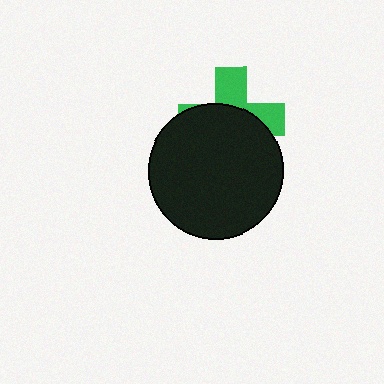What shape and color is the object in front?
The object in front is a black circle.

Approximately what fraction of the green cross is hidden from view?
Roughly 63% of the green cross is hidden behind the black circle.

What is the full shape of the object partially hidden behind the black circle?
The partially hidden object is a green cross.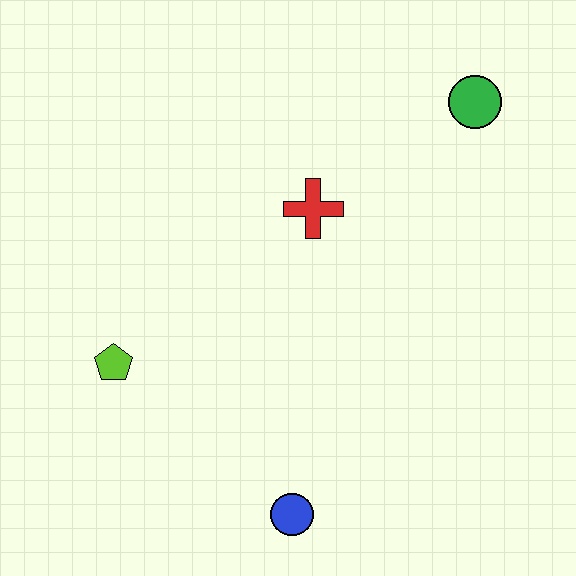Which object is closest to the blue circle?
The lime pentagon is closest to the blue circle.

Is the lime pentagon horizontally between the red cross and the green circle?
No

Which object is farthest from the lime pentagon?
The green circle is farthest from the lime pentagon.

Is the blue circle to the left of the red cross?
Yes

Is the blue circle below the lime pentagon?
Yes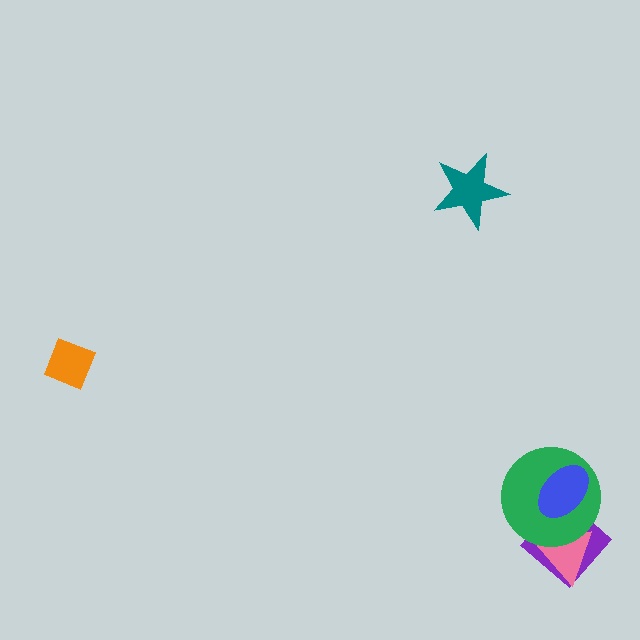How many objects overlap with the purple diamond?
3 objects overlap with the purple diamond.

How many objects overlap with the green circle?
3 objects overlap with the green circle.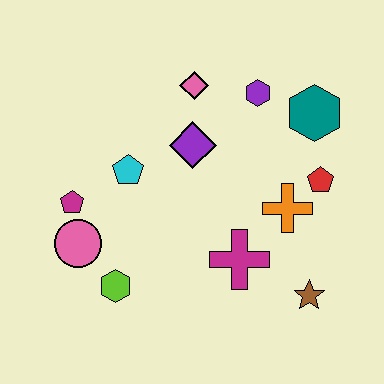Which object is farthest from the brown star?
The magenta pentagon is farthest from the brown star.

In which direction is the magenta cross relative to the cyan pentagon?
The magenta cross is to the right of the cyan pentagon.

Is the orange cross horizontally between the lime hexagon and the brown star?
Yes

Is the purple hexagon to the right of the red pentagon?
No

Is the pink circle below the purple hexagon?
Yes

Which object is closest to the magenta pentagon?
The pink circle is closest to the magenta pentagon.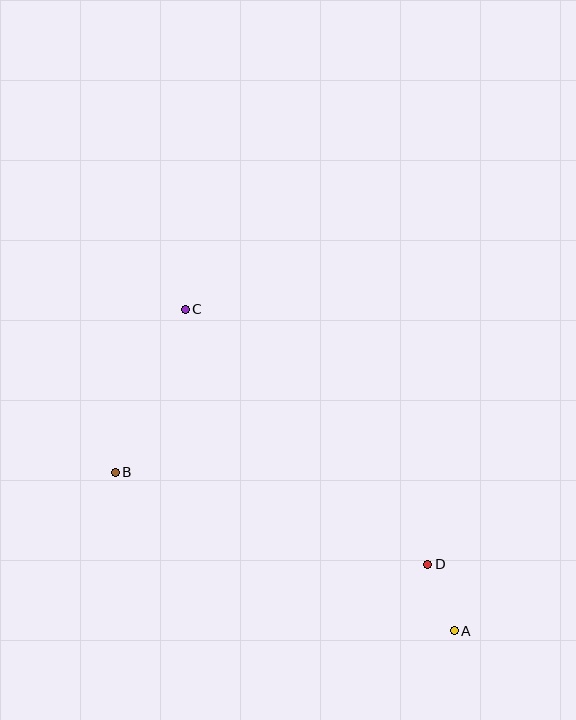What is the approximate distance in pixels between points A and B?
The distance between A and B is approximately 374 pixels.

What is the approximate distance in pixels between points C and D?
The distance between C and D is approximately 352 pixels.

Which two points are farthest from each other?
Points A and C are farthest from each other.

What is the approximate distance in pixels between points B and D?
The distance between B and D is approximately 325 pixels.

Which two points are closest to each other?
Points A and D are closest to each other.